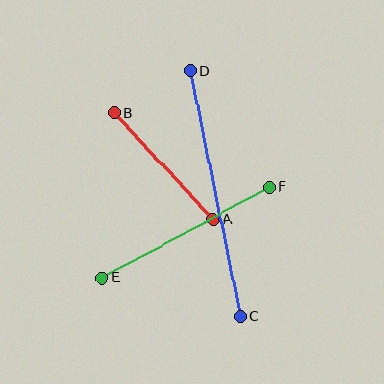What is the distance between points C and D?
The distance is approximately 250 pixels.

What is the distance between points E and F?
The distance is approximately 190 pixels.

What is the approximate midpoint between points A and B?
The midpoint is at approximately (164, 166) pixels.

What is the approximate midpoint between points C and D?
The midpoint is at approximately (215, 194) pixels.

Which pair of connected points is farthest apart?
Points C and D are farthest apart.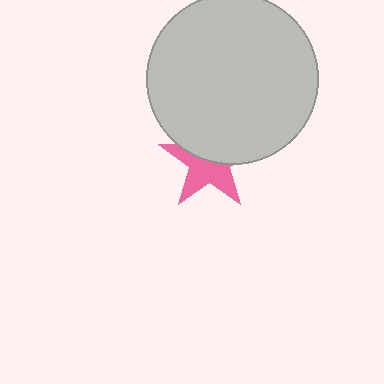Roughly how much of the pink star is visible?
About half of it is visible (roughly 53%).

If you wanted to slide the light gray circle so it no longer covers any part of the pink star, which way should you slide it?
Slide it up — that is the most direct way to separate the two shapes.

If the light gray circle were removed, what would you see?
You would see the complete pink star.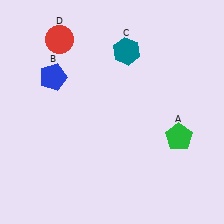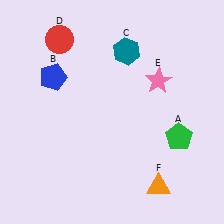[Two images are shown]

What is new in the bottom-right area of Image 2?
An orange triangle (F) was added in the bottom-right area of Image 2.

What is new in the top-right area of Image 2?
A pink star (E) was added in the top-right area of Image 2.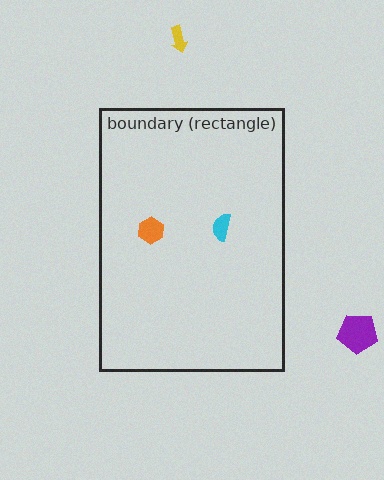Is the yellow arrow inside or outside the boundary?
Outside.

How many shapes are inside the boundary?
2 inside, 2 outside.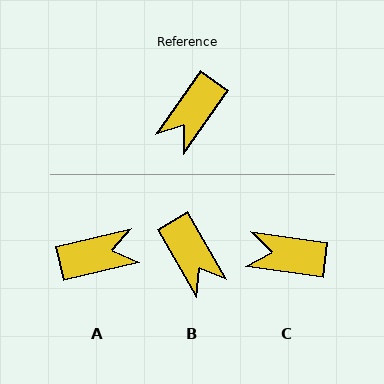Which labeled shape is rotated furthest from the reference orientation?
A, about 138 degrees away.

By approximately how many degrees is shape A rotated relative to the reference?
Approximately 138 degrees counter-clockwise.